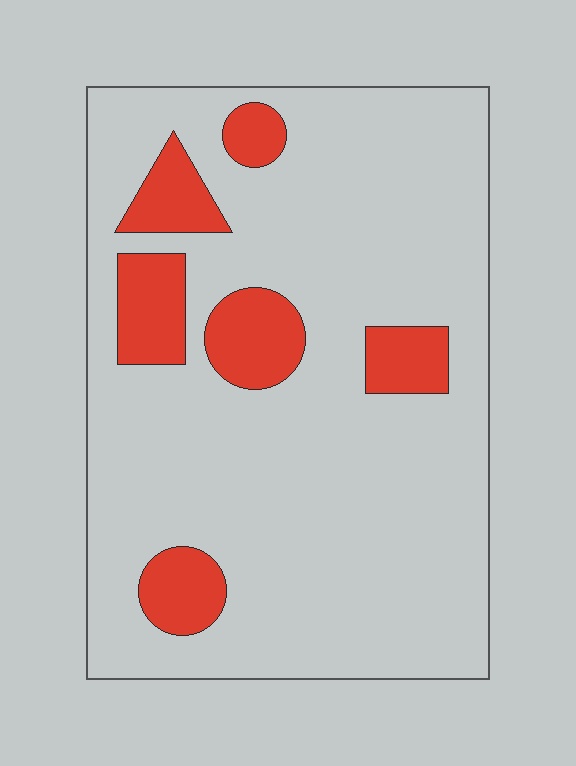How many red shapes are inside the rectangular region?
6.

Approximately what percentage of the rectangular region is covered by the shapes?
Approximately 15%.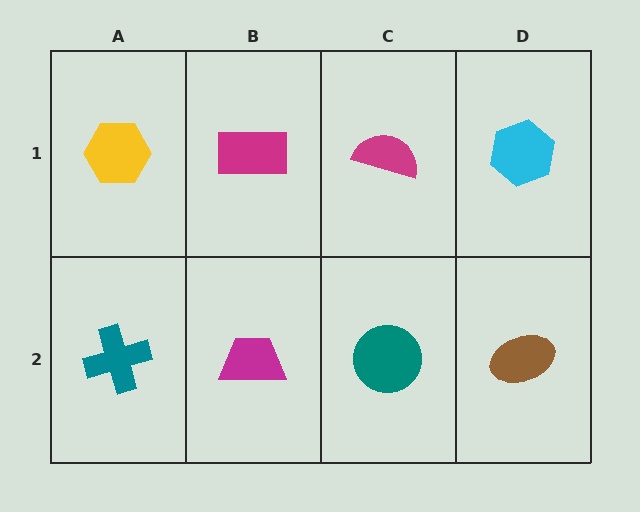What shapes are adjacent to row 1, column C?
A teal circle (row 2, column C), a magenta rectangle (row 1, column B), a cyan hexagon (row 1, column D).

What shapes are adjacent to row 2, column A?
A yellow hexagon (row 1, column A), a magenta trapezoid (row 2, column B).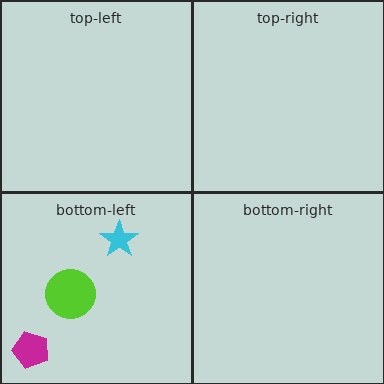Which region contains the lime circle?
The bottom-left region.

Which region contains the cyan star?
The bottom-left region.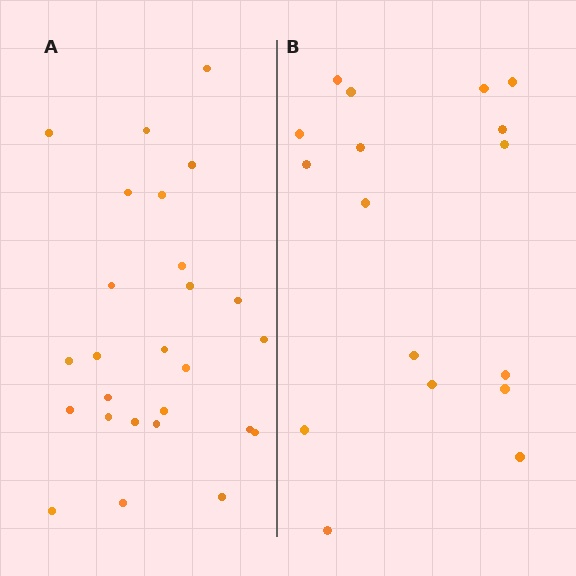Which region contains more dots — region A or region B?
Region A (the left region) has more dots.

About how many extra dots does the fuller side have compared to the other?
Region A has roughly 8 or so more dots than region B.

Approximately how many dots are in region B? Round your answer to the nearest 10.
About 20 dots. (The exact count is 17, which rounds to 20.)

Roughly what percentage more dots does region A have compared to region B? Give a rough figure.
About 55% more.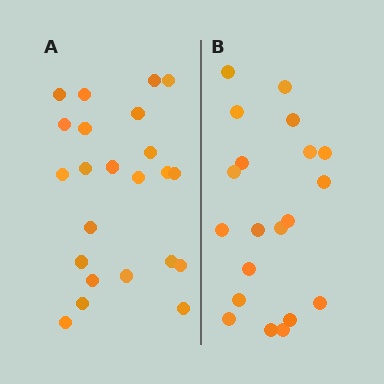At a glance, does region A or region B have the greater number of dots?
Region A (the left region) has more dots.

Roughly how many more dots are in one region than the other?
Region A has just a few more — roughly 2 or 3 more dots than region B.